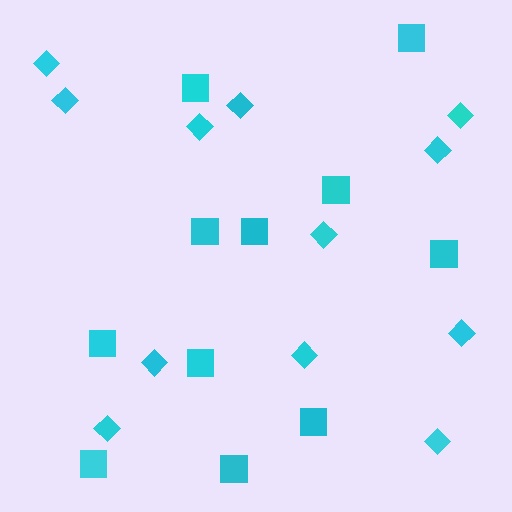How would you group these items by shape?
There are 2 groups: one group of squares (11) and one group of diamonds (12).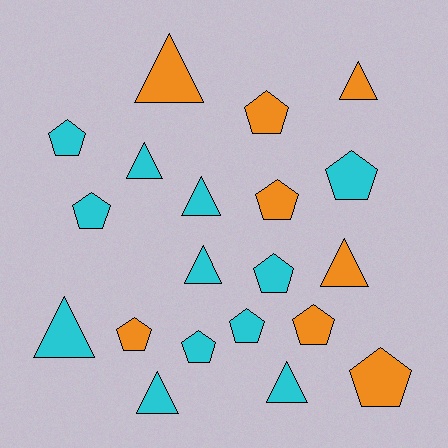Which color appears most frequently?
Cyan, with 12 objects.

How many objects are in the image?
There are 20 objects.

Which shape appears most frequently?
Pentagon, with 11 objects.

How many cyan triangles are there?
There are 6 cyan triangles.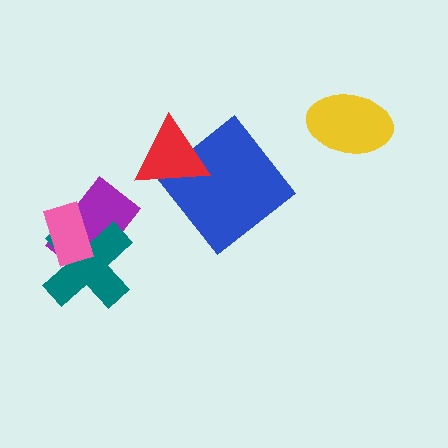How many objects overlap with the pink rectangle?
2 objects overlap with the pink rectangle.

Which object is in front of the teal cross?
The pink rectangle is in front of the teal cross.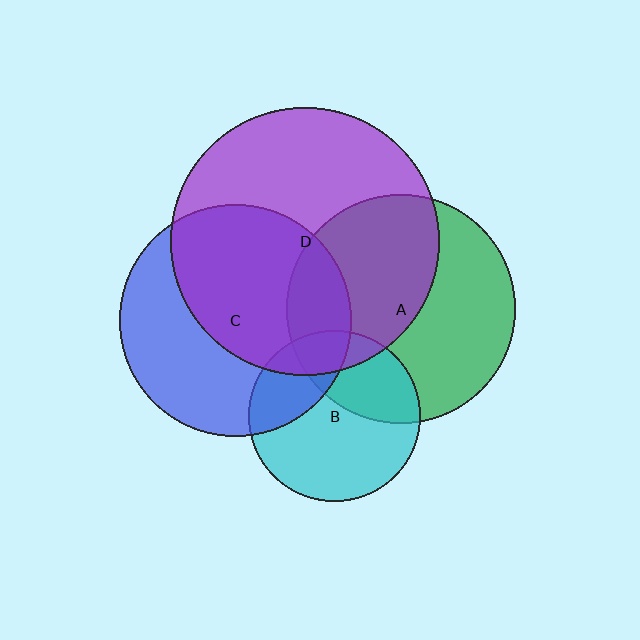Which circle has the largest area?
Circle D (purple).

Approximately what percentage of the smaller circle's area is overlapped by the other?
Approximately 50%.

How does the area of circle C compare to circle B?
Approximately 1.8 times.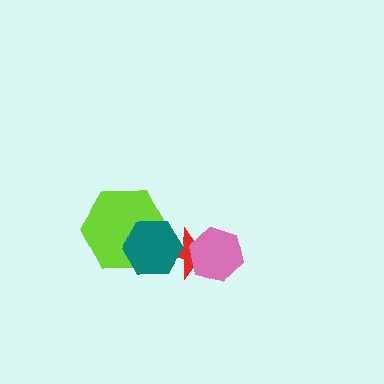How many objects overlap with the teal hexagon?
2 objects overlap with the teal hexagon.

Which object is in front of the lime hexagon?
The teal hexagon is in front of the lime hexagon.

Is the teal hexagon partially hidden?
No, no other shape covers it.